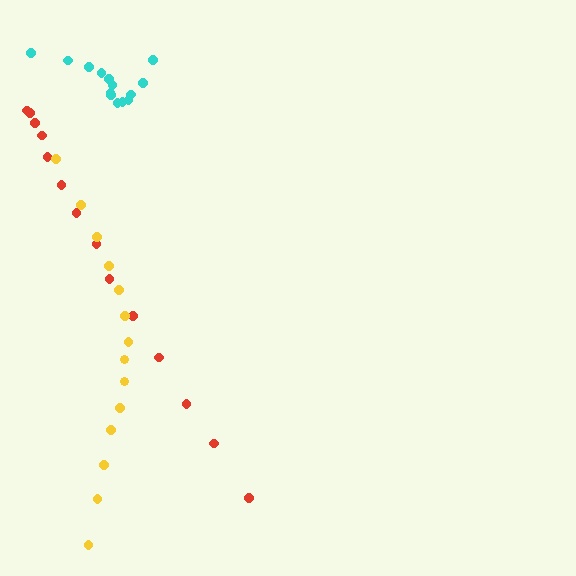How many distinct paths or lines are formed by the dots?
There are 3 distinct paths.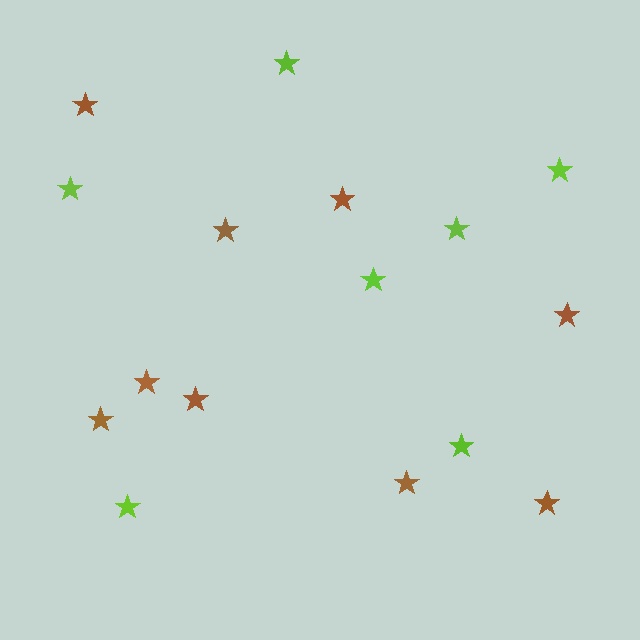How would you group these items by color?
There are 2 groups: one group of brown stars (9) and one group of lime stars (7).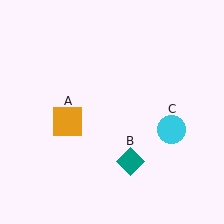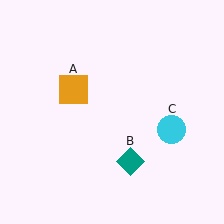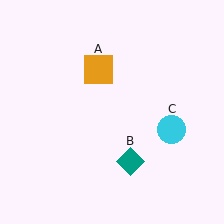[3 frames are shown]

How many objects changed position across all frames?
1 object changed position: orange square (object A).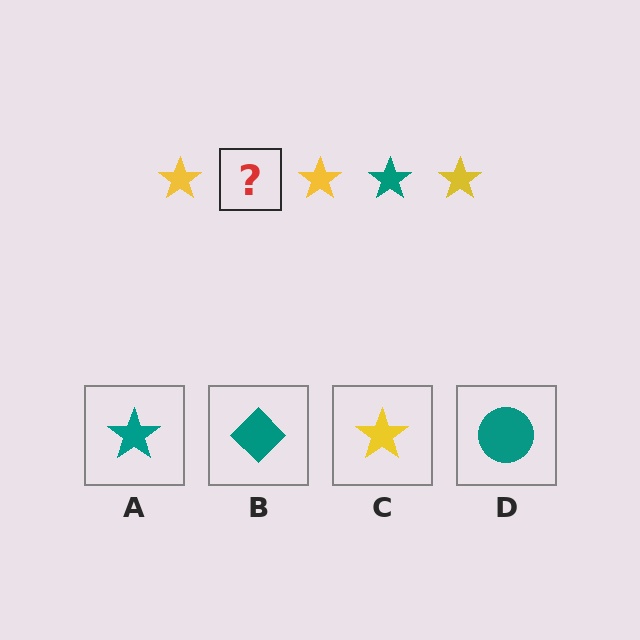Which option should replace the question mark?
Option A.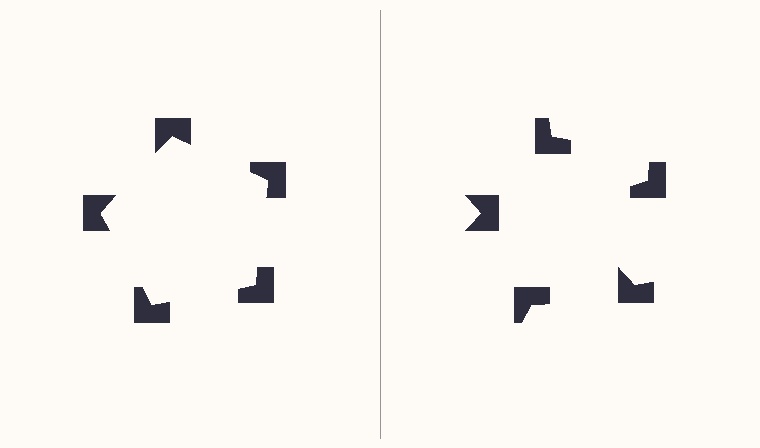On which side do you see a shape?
An illusory pentagon appears on the left side. On the right side the wedge cuts are rotated, so no coherent shape forms.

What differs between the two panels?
The notched squares are positioned identically on both sides; only the wedge orientations differ. On the left they align to a pentagon; on the right they are misaligned.